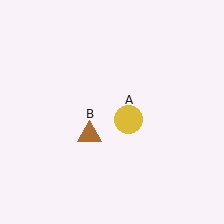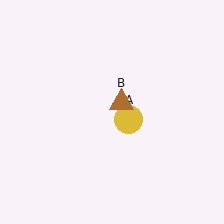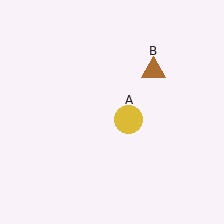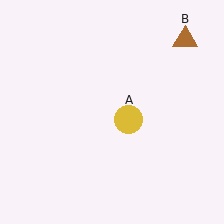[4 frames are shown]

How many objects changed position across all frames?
1 object changed position: brown triangle (object B).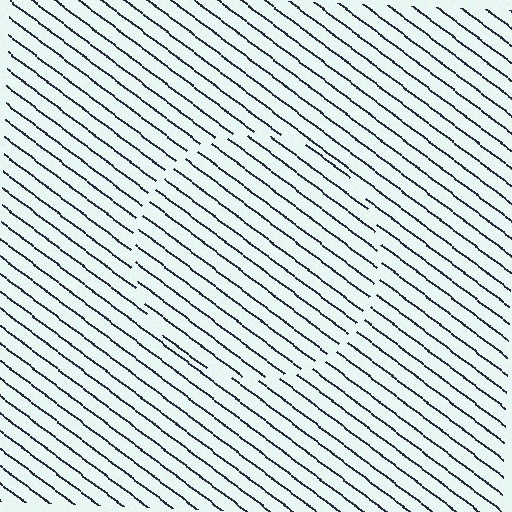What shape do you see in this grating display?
An illusory circle. The interior of the shape contains the same grating, shifted by half a period — the contour is defined by the phase discontinuity where line-ends from the inner and outer gratings abut.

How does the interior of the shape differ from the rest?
The interior of the shape contains the same grating, shifted by half a period — the contour is defined by the phase discontinuity where line-ends from the inner and outer gratings abut.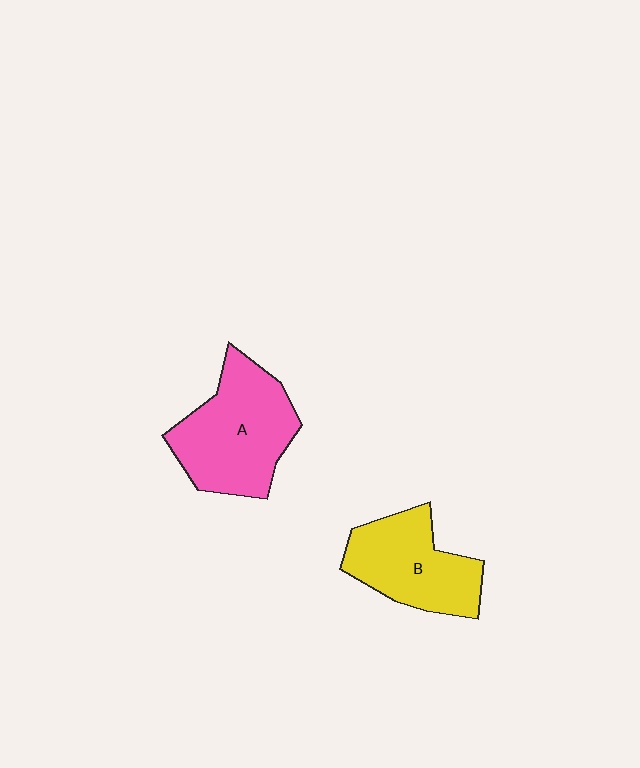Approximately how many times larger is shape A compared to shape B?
Approximately 1.2 times.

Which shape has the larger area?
Shape A (pink).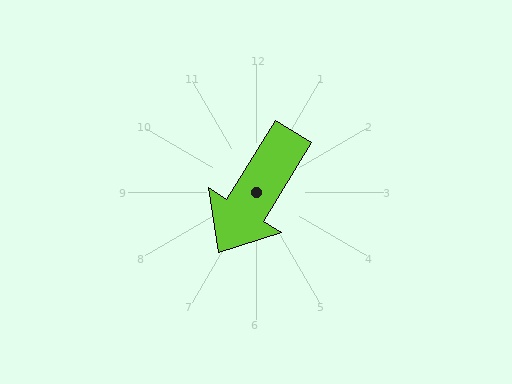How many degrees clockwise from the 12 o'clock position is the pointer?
Approximately 212 degrees.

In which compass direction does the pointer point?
Southwest.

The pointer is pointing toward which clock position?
Roughly 7 o'clock.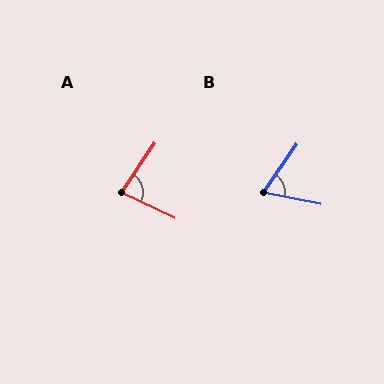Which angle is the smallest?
B, at approximately 66 degrees.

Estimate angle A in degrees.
Approximately 82 degrees.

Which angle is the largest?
A, at approximately 82 degrees.